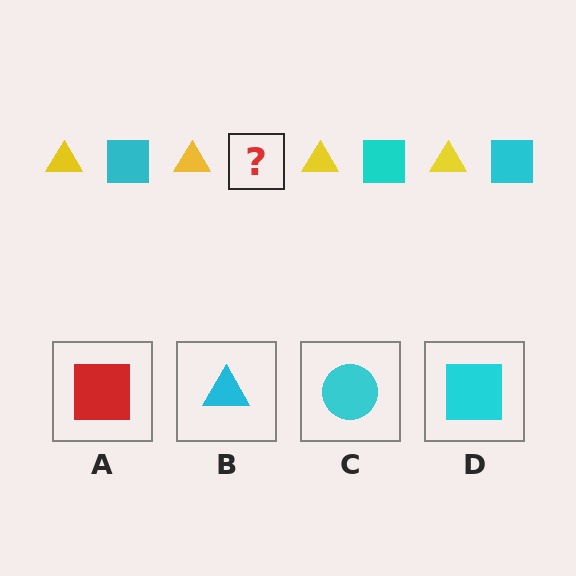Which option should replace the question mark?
Option D.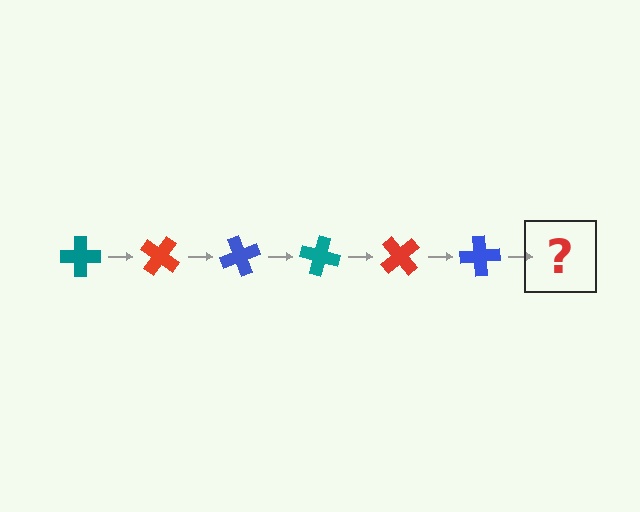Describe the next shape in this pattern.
It should be a teal cross, rotated 210 degrees from the start.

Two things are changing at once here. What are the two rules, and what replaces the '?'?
The two rules are that it rotates 35 degrees each step and the color cycles through teal, red, and blue. The '?' should be a teal cross, rotated 210 degrees from the start.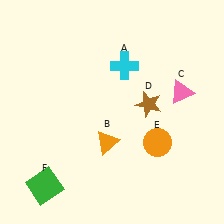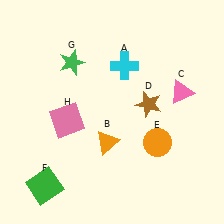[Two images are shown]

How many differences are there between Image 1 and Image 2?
There are 2 differences between the two images.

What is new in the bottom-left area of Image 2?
A pink square (H) was added in the bottom-left area of Image 2.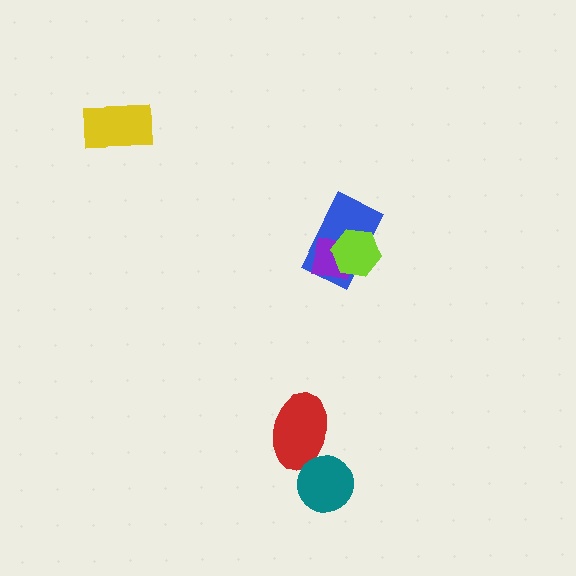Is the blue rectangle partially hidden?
Yes, it is partially covered by another shape.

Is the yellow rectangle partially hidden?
No, no other shape covers it.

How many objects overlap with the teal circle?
1 object overlaps with the teal circle.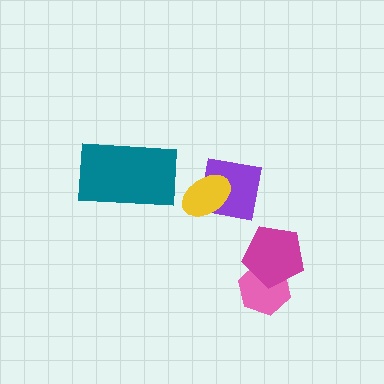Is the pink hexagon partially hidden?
Yes, it is partially covered by another shape.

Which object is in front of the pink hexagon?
The magenta pentagon is in front of the pink hexagon.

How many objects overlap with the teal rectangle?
0 objects overlap with the teal rectangle.